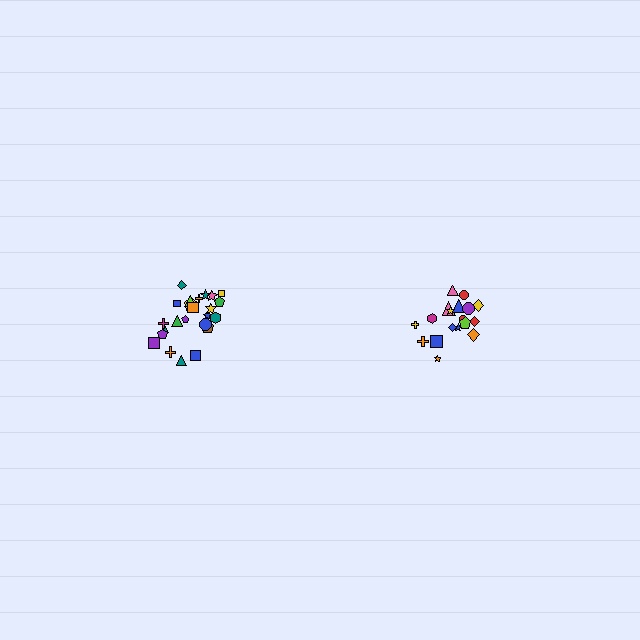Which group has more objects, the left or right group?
The left group.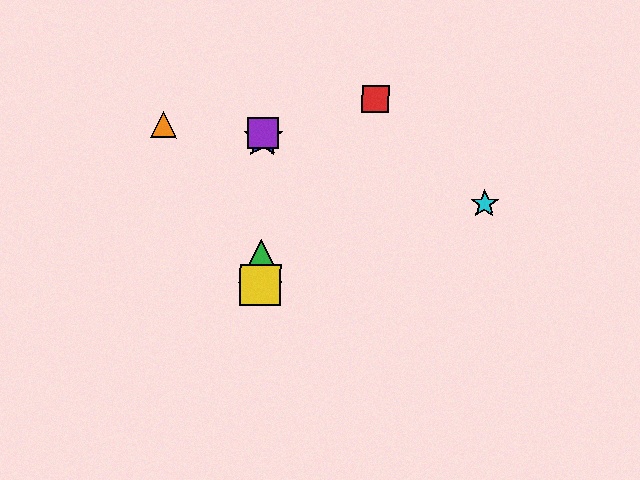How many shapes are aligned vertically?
4 shapes (the blue star, the green triangle, the yellow square, the purple square) are aligned vertically.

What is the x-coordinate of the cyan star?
The cyan star is at x≈484.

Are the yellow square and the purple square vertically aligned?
Yes, both are at x≈260.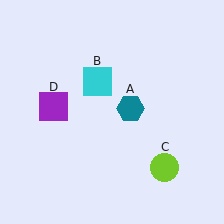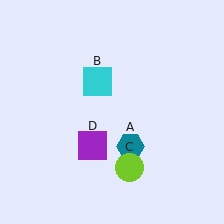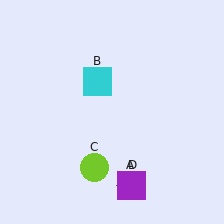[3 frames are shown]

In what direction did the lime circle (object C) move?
The lime circle (object C) moved left.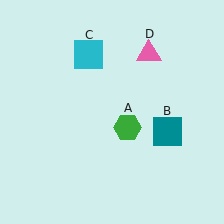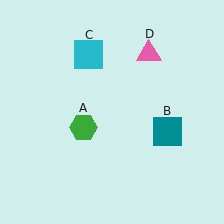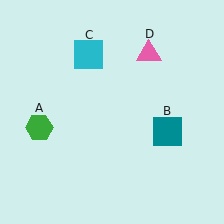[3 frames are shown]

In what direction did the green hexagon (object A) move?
The green hexagon (object A) moved left.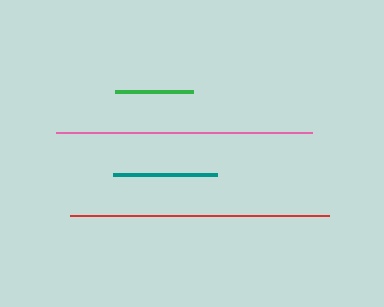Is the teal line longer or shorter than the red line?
The red line is longer than the teal line.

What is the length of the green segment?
The green segment is approximately 78 pixels long.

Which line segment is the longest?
The red line is the longest at approximately 259 pixels.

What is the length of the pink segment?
The pink segment is approximately 255 pixels long.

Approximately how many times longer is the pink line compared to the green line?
The pink line is approximately 3.3 times the length of the green line.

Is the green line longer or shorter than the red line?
The red line is longer than the green line.